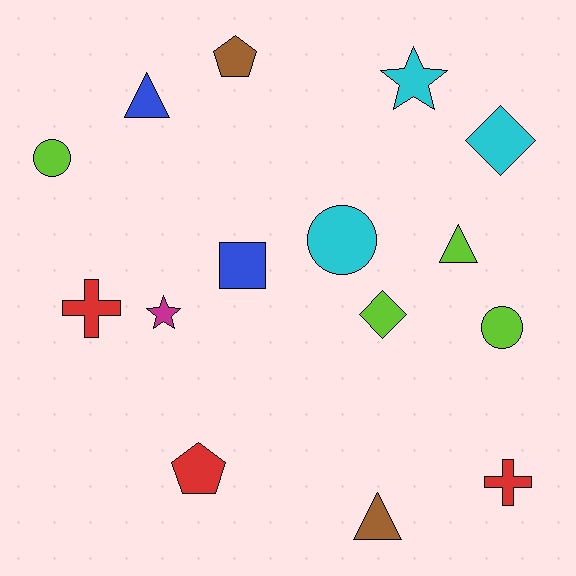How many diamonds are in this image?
There are 2 diamonds.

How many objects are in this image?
There are 15 objects.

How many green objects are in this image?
There are no green objects.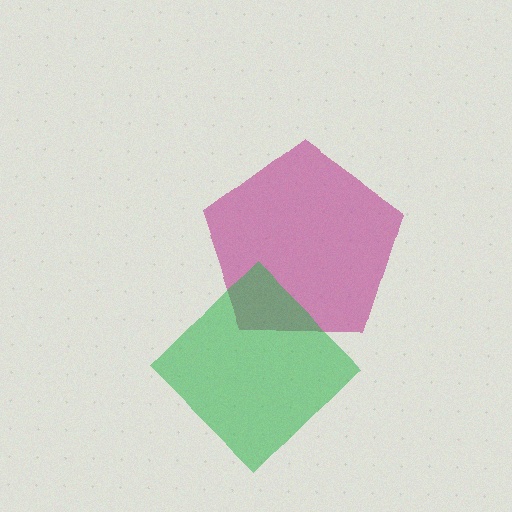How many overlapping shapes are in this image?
There are 2 overlapping shapes in the image.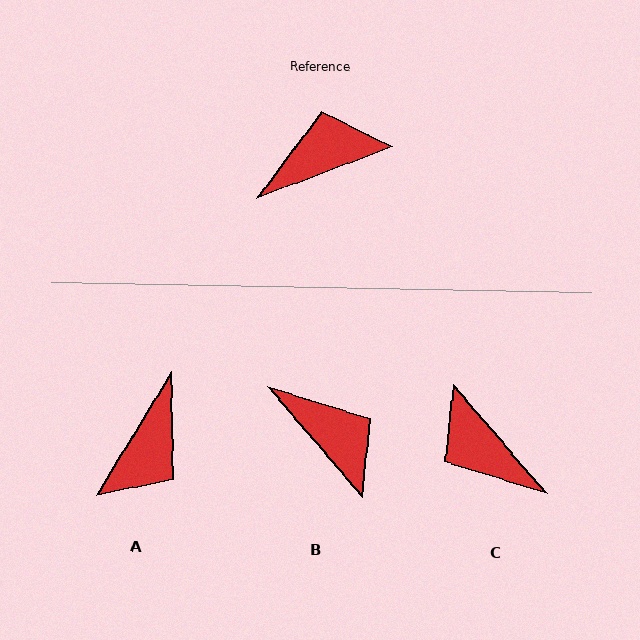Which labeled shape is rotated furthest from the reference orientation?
A, about 142 degrees away.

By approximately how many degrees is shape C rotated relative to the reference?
Approximately 109 degrees counter-clockwise.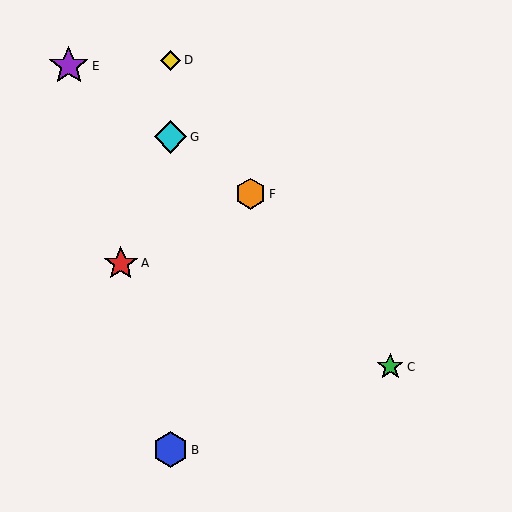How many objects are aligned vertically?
3 objects (B, D, G) are aligned vertically.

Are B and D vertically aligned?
Yes, both are at x≈170.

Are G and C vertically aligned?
No, G is at x≈170 and C is at x≈390.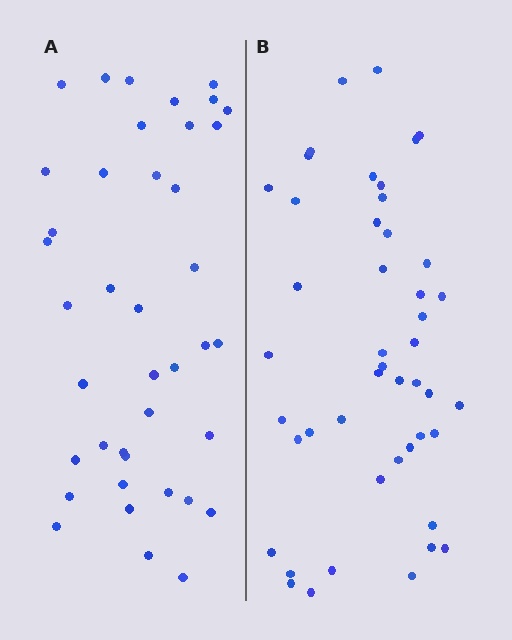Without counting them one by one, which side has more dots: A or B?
Region B (the right region) has more dots.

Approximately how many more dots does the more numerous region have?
Region B has about 6 more dots than region A.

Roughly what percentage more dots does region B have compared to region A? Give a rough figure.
About 15% more.